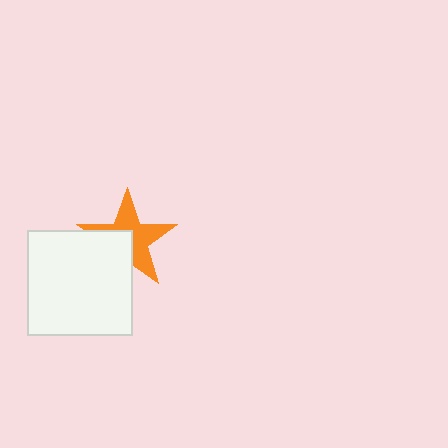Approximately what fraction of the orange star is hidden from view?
Roughly 41% of the orange star is hidden behind the white square.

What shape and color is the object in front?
The object in front is a white square.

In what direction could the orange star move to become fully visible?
The orange star could move toward the upper-right. That would shift it out from behind the white square entirely.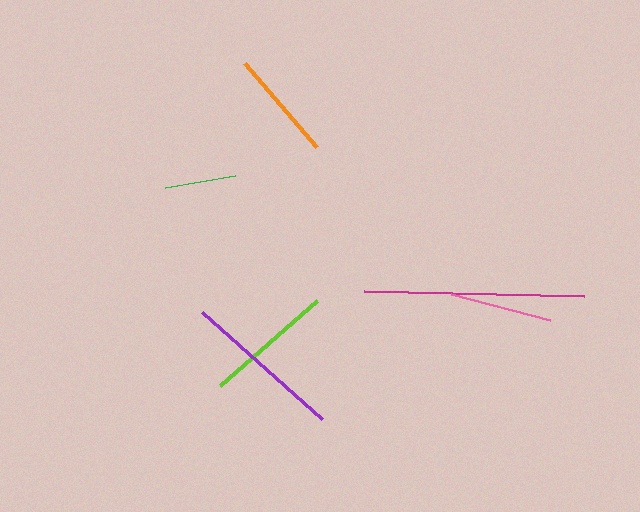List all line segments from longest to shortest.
From longest to shortest: magenta, purple, lime, orange, pink, green.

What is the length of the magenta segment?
The magenta segment is approximately 220 pixels long.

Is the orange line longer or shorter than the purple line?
The purple line is longer than the orange line.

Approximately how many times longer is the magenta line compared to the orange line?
The magenta line is approximately 2.0 times the length of the orange line.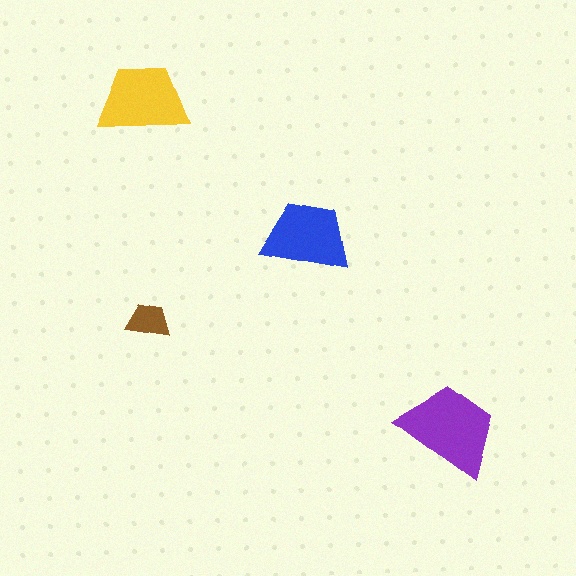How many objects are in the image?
There are 4 objects in the image.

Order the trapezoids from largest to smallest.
the purple one, the yellow one, the blue one, the brown one.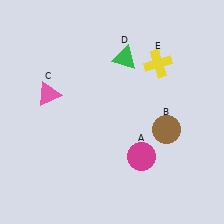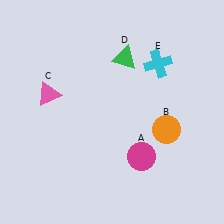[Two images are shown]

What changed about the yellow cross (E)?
In Image 1, E is yellow. In Image 2, it changed to cyan.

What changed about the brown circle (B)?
In Image 1, B is brown. In Image 2, it changed to orange.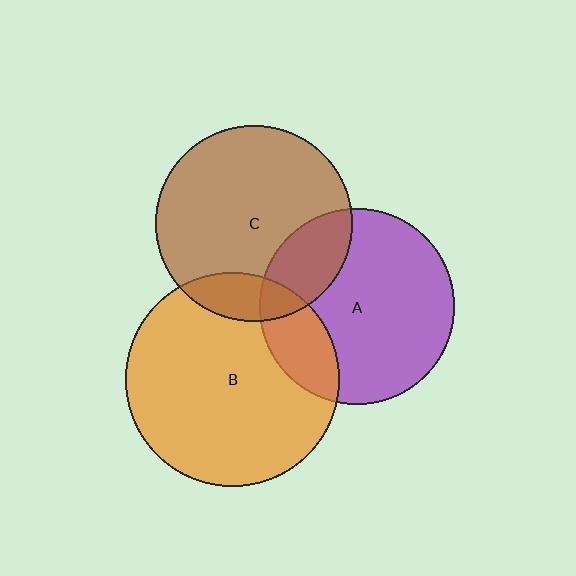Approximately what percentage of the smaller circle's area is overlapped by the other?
Approximately 20%.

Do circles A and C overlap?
Yes.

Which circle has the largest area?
Circle B (orange).